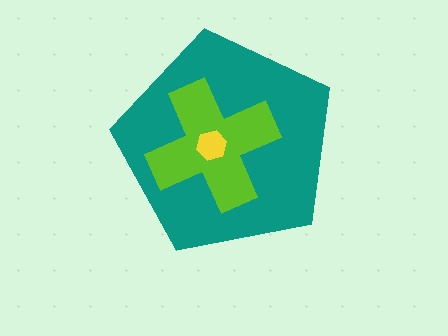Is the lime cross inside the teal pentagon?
Yes.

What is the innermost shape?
The yellow hexagon.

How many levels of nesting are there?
3.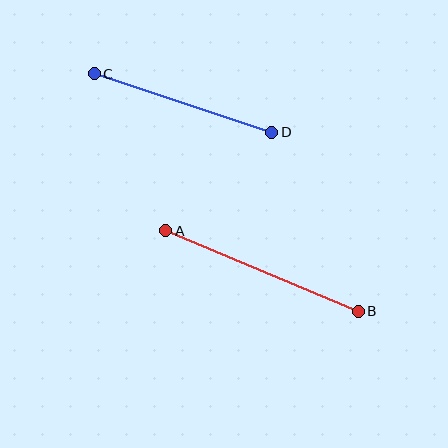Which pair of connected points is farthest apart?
Points A and B are farthest apart.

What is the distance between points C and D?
The distance is approximately 187 pixels.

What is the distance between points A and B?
The distance is approximately 209 pixels.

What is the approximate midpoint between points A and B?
The midpoint is at approximately (262, 271) pixels.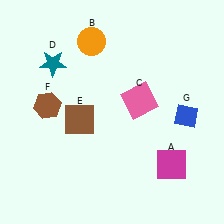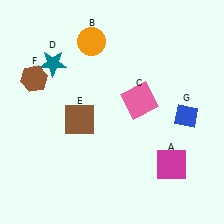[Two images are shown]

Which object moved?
The brown hexagon (F) moved up.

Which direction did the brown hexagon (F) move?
The brown hexagon (F) moved up.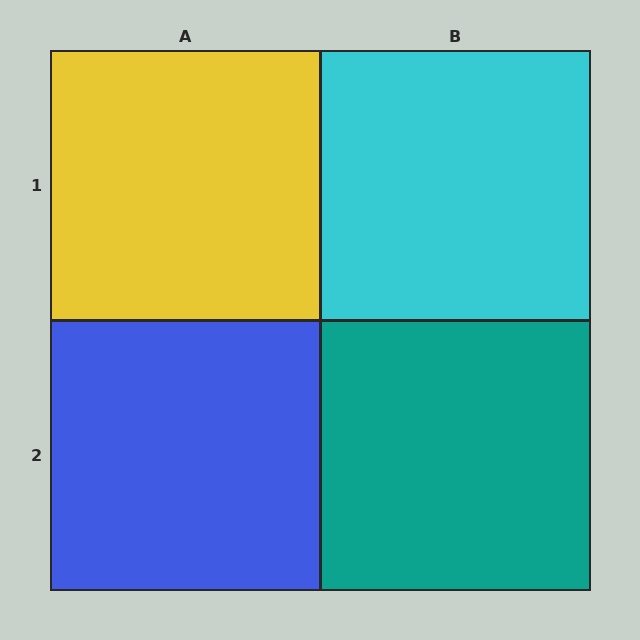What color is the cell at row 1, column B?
Cyan.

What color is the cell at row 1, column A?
Yellow.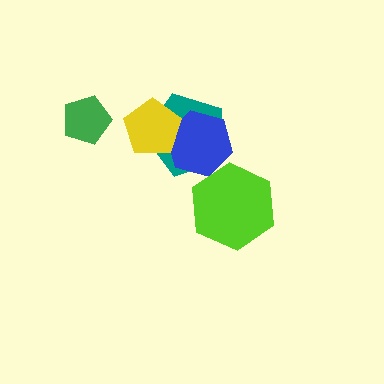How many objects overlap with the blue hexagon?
2 objects overlap with the blue hexagon.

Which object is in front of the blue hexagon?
The yellow pentagon is in front of the blue hexagon.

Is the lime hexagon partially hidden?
No, no other shape covers it.